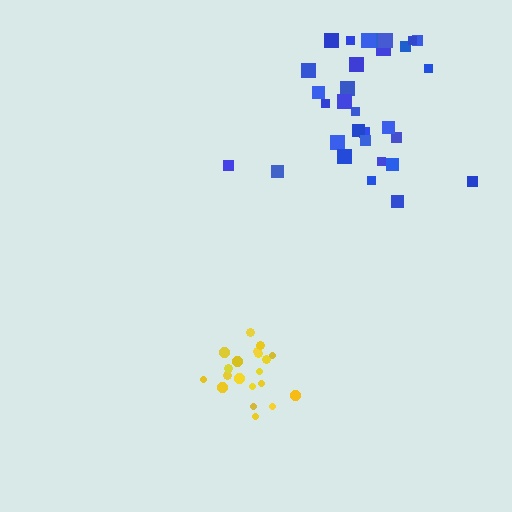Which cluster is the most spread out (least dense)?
Blue.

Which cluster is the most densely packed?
Yellow.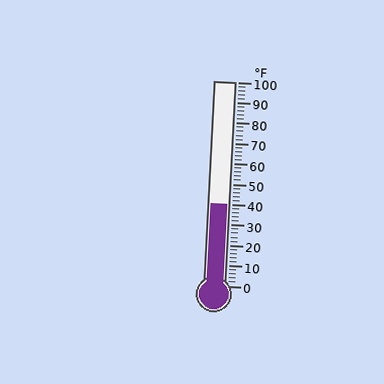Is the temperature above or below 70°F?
The temperature is below 70°F.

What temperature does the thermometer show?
The thermometer shows approximately 40°F.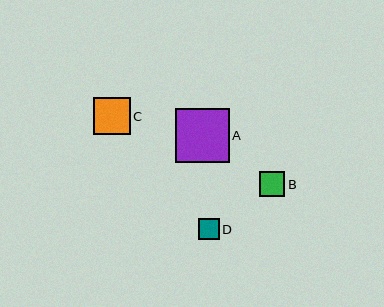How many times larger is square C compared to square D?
Square C is approximately 1.8 times the size of square D.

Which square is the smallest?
Square D is the smallest with a size of approximately 21 pixels.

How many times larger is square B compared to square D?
Square B is approximately 1.2 times the size of square D.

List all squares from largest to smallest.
From largest to smallest: A, C, B, D.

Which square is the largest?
Square A is the largest with a size of approximately 54 pixels.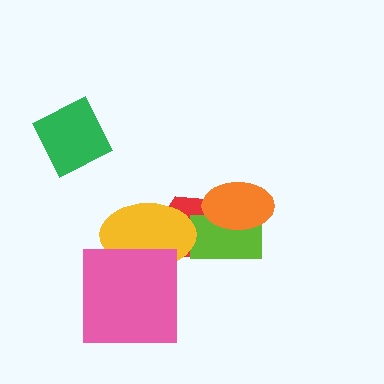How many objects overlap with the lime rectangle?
2 objects overlap with the lime rectangle.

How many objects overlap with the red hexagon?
3 objects overlap with the red hexagon.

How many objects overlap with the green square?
0 objects overlap with the green square.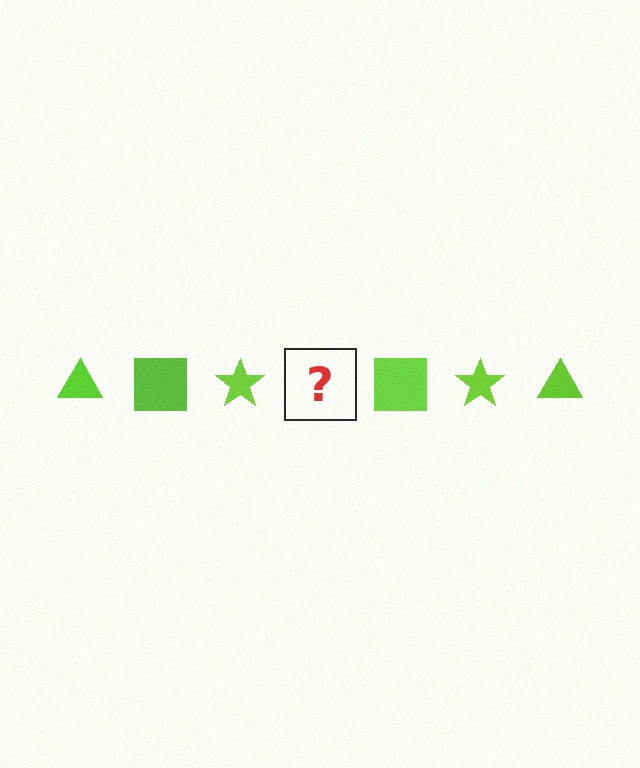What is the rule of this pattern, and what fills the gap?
The rule is that the pattern cycles through triangle, square, star shapes in lime. The gap should be filled with a lime triangle.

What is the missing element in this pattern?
The missing element is a lime triangle.